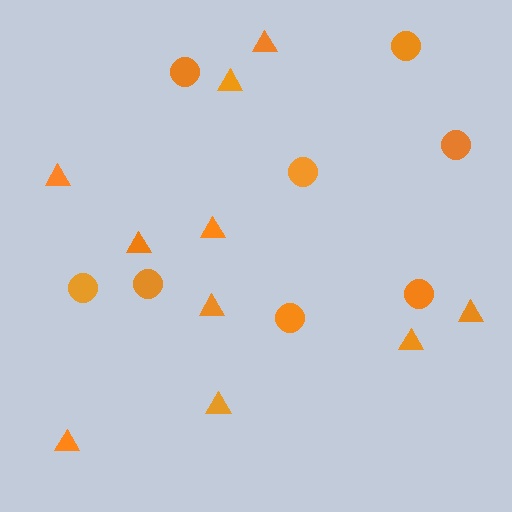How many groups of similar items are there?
There are 2 groups: one group of circles (8) and one group of triangles (10).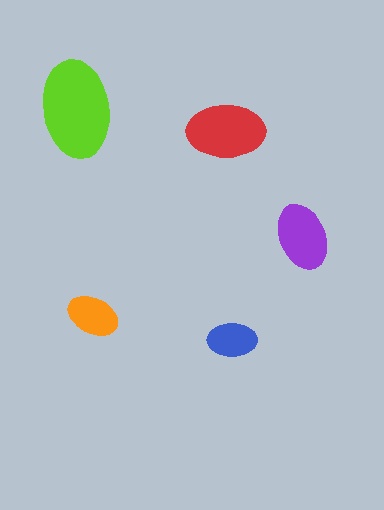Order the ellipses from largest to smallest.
the lime one, the red one, the purple one, the orange one, the blue one.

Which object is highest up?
The lime ellipse is topmost.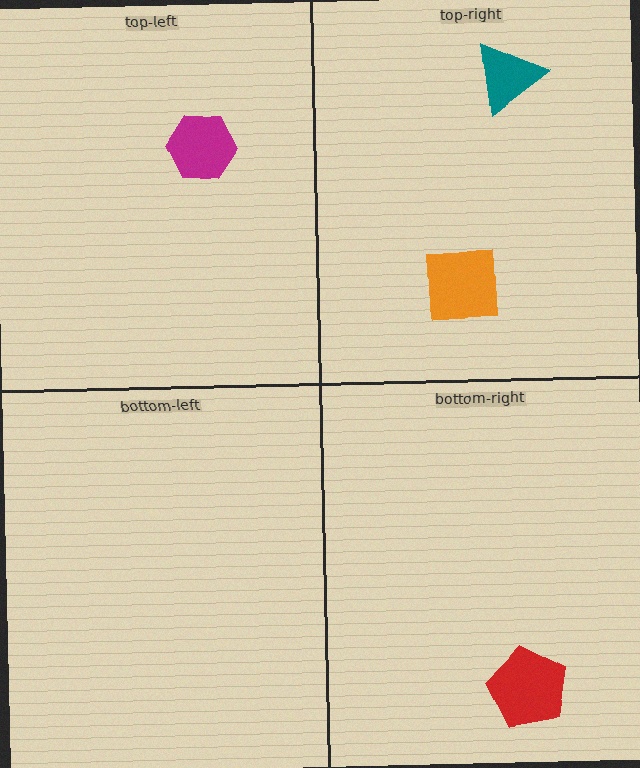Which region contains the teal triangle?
The top-right region.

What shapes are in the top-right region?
The orange square, the teal triangle.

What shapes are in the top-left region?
The magenta hexagon.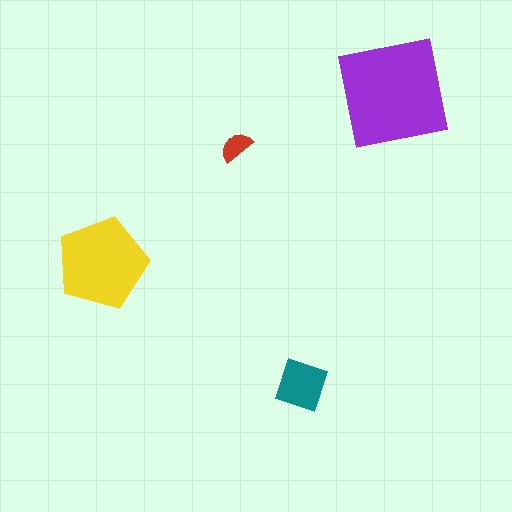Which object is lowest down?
The teal diamond is bottommost.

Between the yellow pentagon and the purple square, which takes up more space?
The purple square.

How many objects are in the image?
There are 4 objects in the image.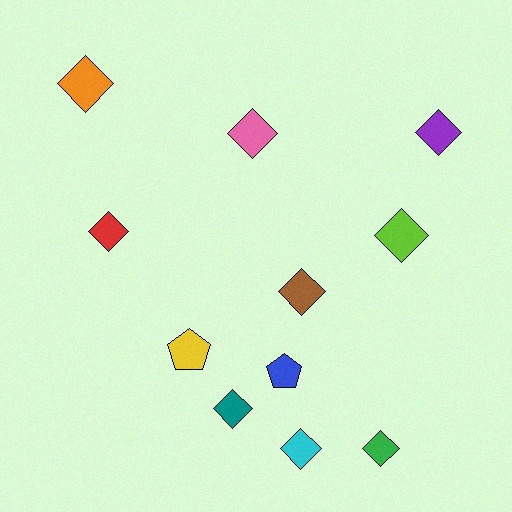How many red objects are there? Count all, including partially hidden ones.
There is 1 red object.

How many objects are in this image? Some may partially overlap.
There are 11 objects.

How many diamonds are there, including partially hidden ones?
There are 9 diamonds.